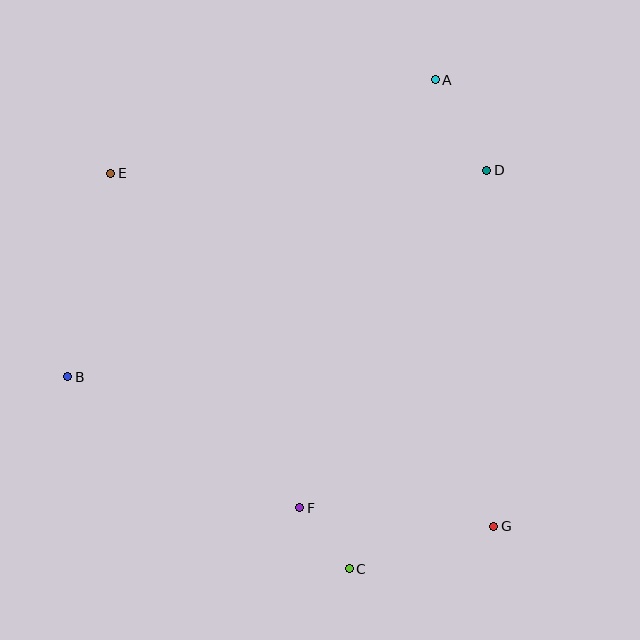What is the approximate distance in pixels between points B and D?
The distance between B and D is approximately 467 pixels.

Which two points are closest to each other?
Points C and F are closest to each other.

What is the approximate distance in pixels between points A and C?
The distance between A and C is approximately 497 pixels.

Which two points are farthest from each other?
Points E and G are farthest from each other.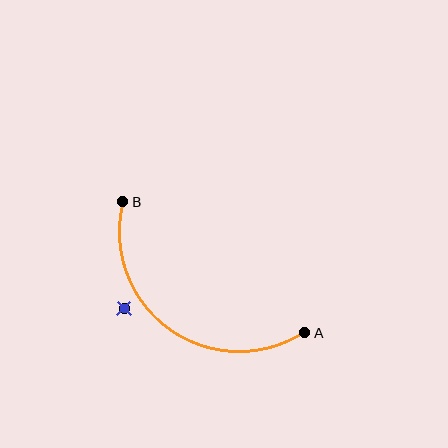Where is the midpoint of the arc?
The arc midpoint is the point on the curve farthest from the straight line joining A and B. It sits below and to the left of that line.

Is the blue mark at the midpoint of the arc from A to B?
No — the blue mark does not lie on the arc at all. It sits slightly outside the curve.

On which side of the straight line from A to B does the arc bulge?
The arc bulges below and to the left of the straight line connecting A and B.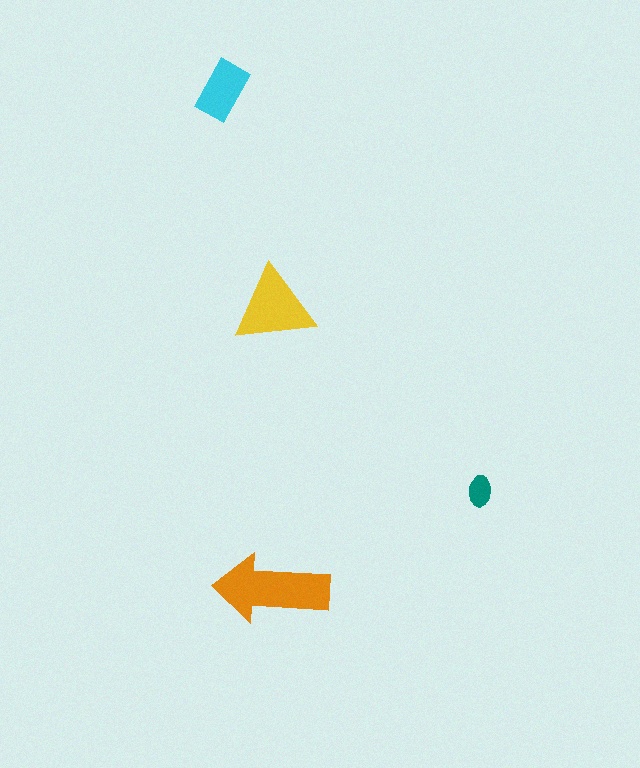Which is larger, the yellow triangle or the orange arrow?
The orange arrow.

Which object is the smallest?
The teal ellipse.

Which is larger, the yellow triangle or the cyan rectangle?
The yellow triangle.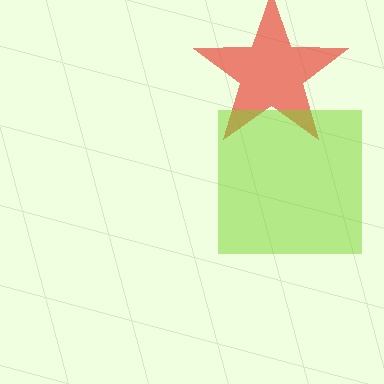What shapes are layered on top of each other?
The layered shapes are: a red star, a lime square.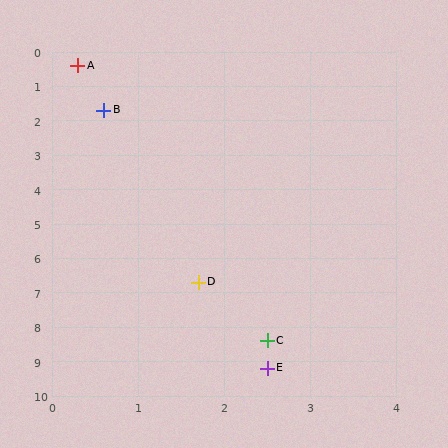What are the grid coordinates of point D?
Point D is at approximately (1.7, 6.7).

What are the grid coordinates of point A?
Point A is at approximately (0.3, 0.4).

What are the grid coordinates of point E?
Point E is at approximately (2.5, 9.2).